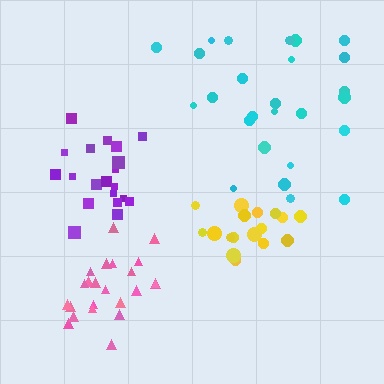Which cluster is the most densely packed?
Pink.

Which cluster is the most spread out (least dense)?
Cyan.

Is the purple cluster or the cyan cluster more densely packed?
Purple.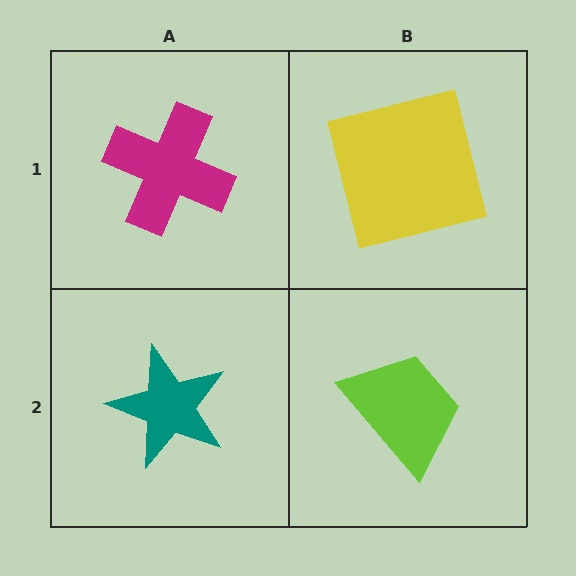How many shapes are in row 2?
2 shapes.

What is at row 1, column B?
A yellow square.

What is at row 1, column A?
A magenta cross.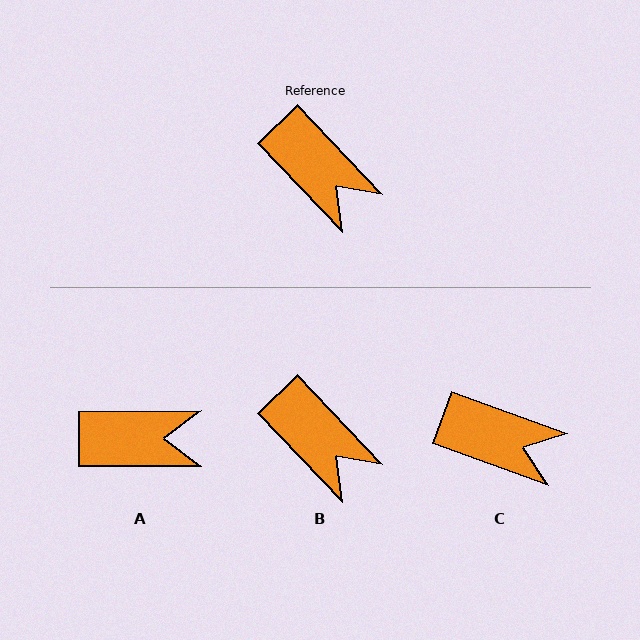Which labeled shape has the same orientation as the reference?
B.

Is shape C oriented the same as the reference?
No, it is off by about 27 degrees.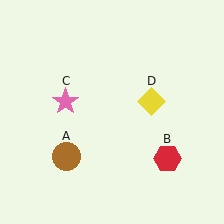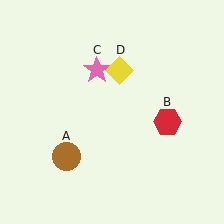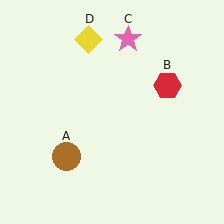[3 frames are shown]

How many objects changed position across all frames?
3 objects changed position: red hexagon (object B), pink star (object C), yellow diamond (object D).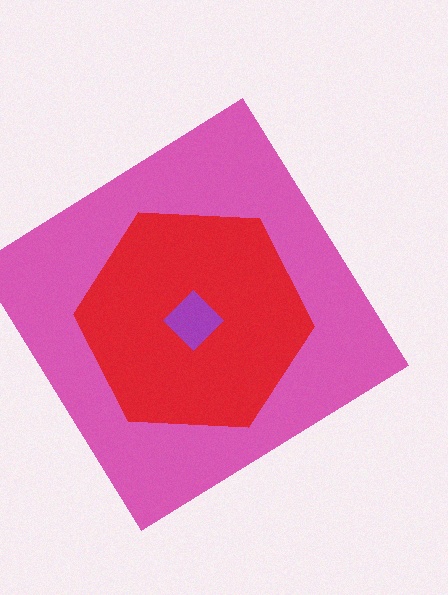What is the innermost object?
The purple diamond.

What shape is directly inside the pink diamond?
The red hexagon.